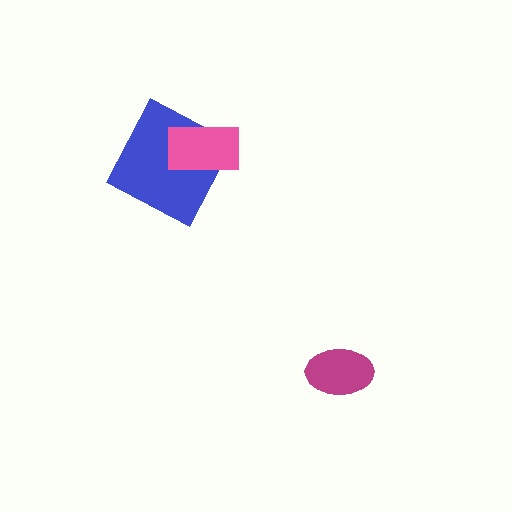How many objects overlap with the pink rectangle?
1 object overlaps with the pink rectangle.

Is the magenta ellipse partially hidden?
No, no other shape covers it.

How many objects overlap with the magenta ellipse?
0 objects overlap with the magenta ellipse.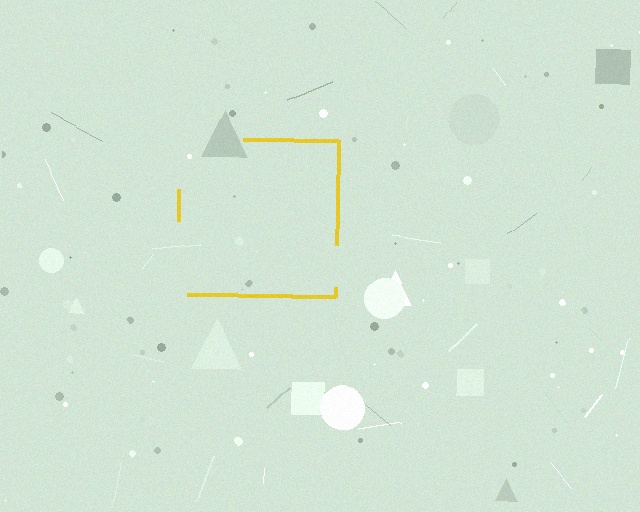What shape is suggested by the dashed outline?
The dashed outline suggests a square.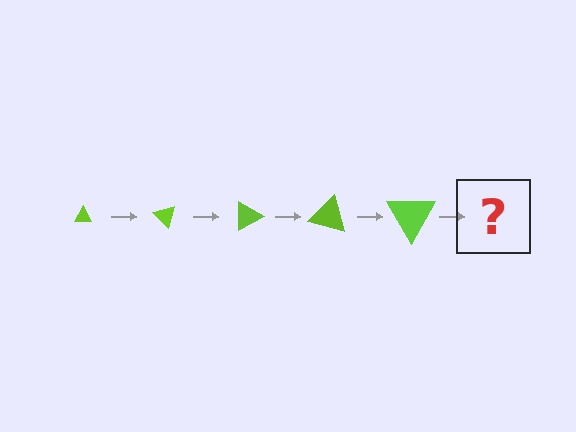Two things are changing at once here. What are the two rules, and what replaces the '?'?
The two rules are that the triangle grows larger each step and it rotates 45 degrees each step. The '?' should be a triangle, larger than the previous one and rotated 225 degrees from the start.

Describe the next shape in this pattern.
It should be a triangle, larger than the previous one and rotated 225 degrees from the start.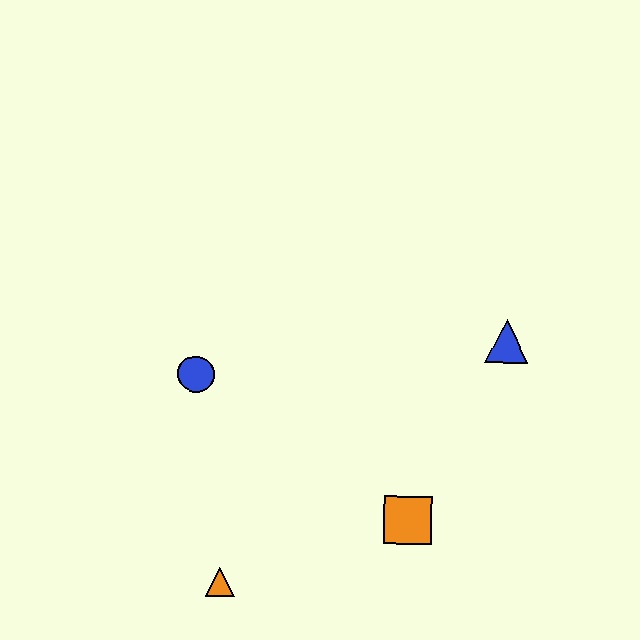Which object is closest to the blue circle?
The orange triangle is closest to the blue circle.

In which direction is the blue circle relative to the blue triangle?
The blue circle is to the left of the blue triangle.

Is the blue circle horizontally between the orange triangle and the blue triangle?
No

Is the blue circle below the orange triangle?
No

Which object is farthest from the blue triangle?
The orange triangle is farthest from the blue triangle.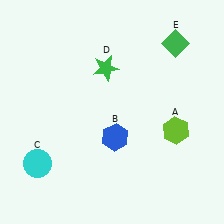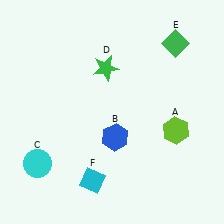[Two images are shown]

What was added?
A cyan diamond (F) was added in Image 2.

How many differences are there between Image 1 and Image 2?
There is 1 difference between the two images.